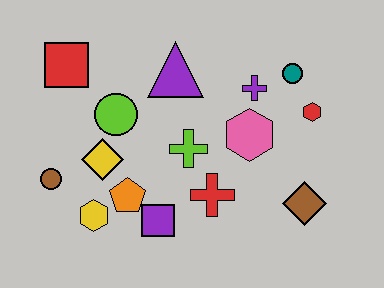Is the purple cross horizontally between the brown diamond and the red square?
Yes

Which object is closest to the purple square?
The orange pentagon is closest to the purple square.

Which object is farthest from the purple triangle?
The brown diamond is farthest from the purple triangle.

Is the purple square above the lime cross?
No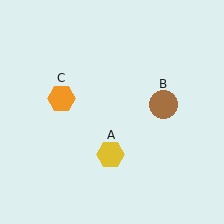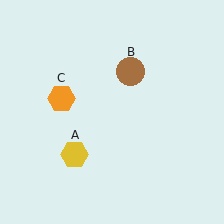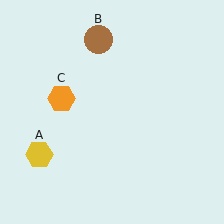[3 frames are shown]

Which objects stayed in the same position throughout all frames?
Orange hexagon (object C) remained stationary.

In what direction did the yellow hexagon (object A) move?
The yellow hexagon (object A) moved left.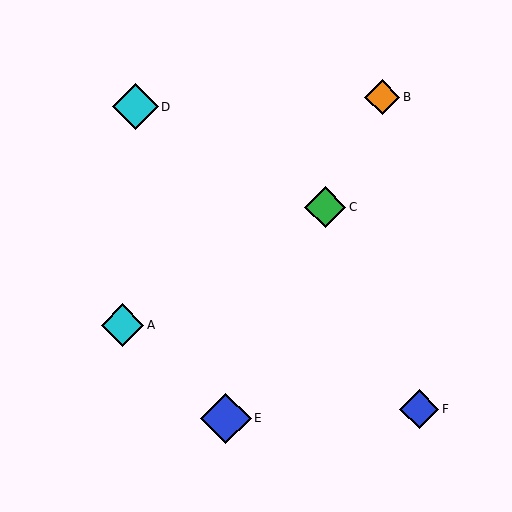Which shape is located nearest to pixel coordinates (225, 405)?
The blue diamond (labeled E) at (226, 418) is nearest to that location.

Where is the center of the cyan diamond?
The center of the cyan diamond is at (123, 325).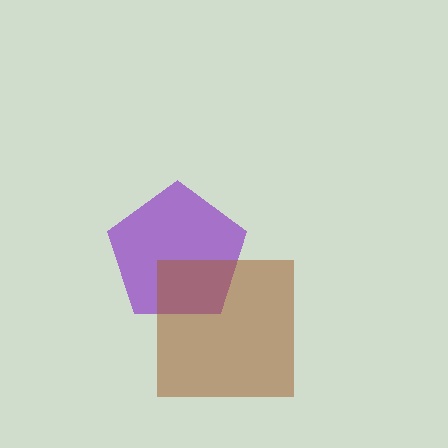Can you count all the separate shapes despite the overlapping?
Yes, there are 2 separate shapes.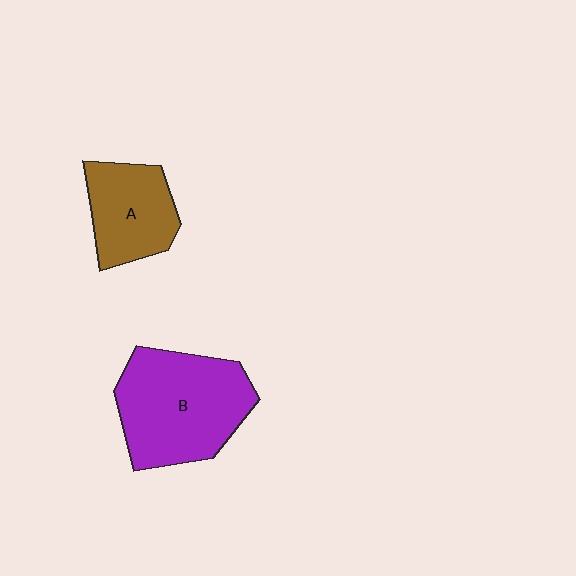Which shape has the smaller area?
Shape A (brown).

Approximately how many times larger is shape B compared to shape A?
Approximately 1.7 times.